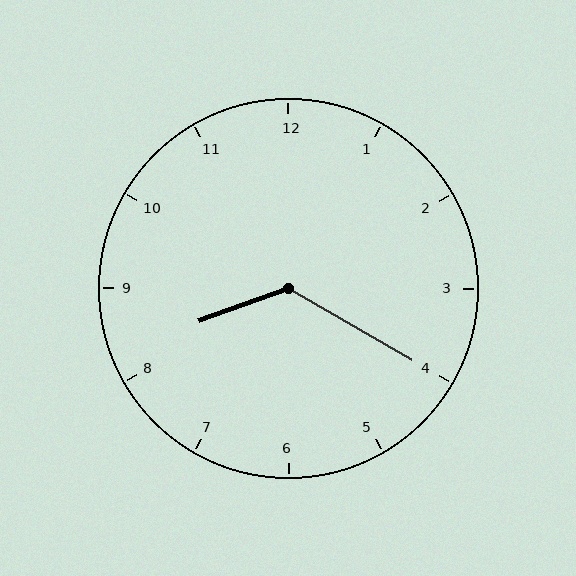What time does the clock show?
8:20.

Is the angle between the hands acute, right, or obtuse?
It is obtuse.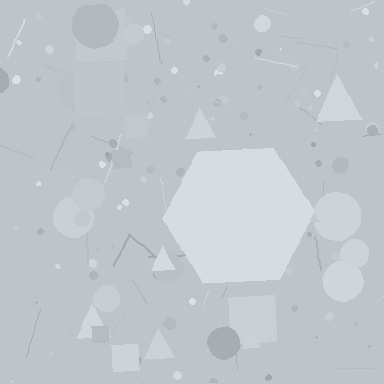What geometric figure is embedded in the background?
A hexagon is embedded in the background.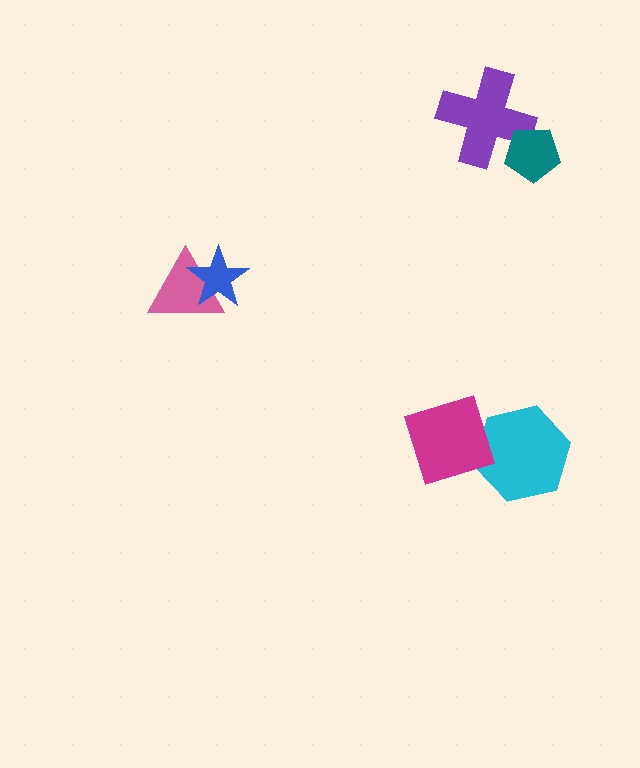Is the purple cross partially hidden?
Yes, it is partially covered by another shape.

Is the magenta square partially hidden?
No, no other shape covers it.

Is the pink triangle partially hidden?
Yes, it is partially covered by another shape.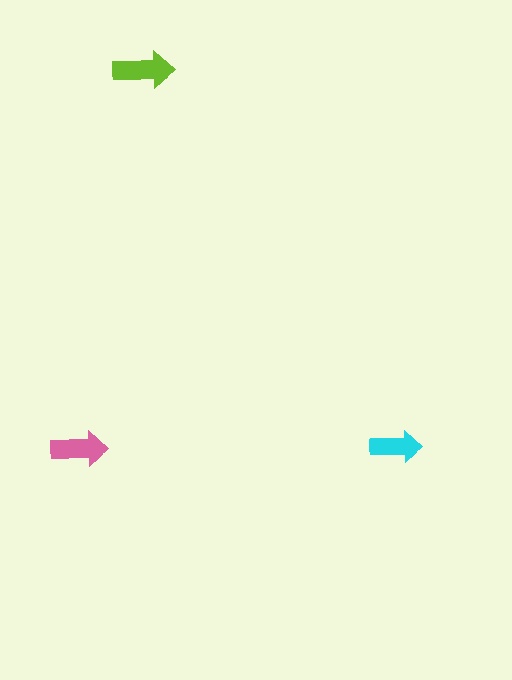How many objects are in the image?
There are 3 objects in the image.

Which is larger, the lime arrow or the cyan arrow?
The lime one.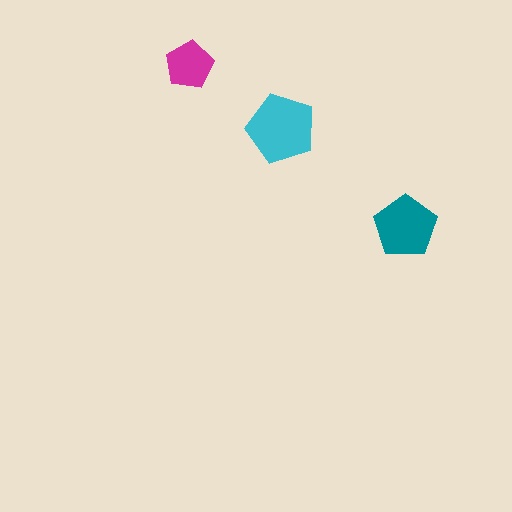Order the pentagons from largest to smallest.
the cyan one, the teal one, the magenta one.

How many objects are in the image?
There are 3 objects in the image.